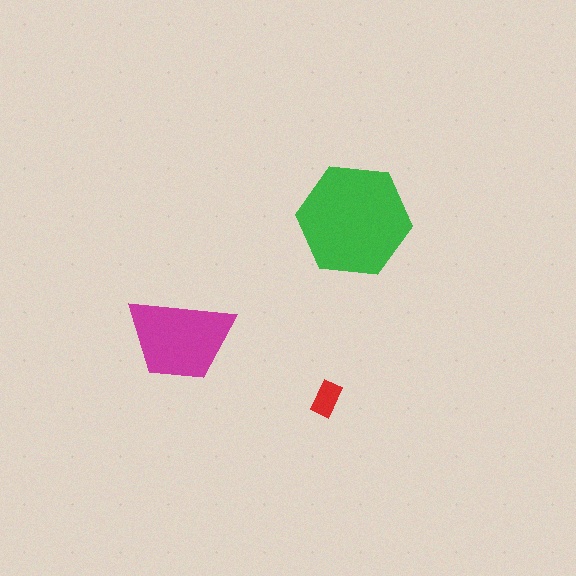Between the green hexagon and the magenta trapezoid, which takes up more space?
The green hexagon.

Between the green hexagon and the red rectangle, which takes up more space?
The green hexagon.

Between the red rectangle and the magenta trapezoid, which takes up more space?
The magenta trapezoid.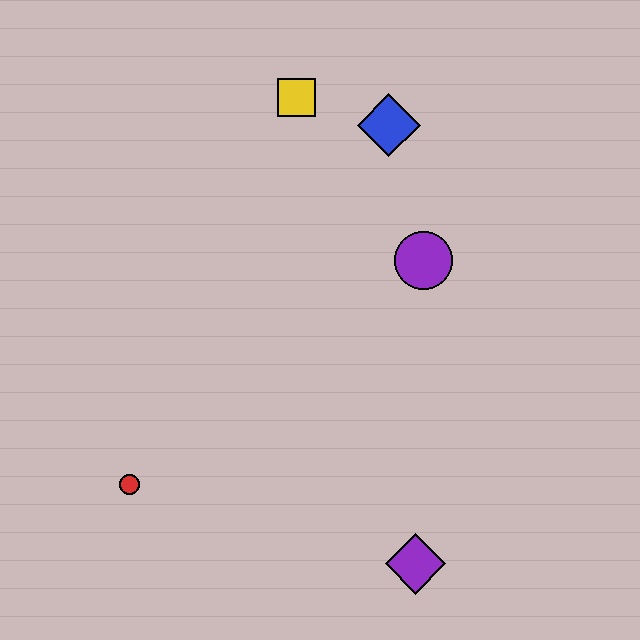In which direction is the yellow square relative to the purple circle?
The yellow square is above the purple circle.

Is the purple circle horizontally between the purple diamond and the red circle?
No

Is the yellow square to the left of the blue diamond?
Yes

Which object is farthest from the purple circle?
The red circle is farthest from the purple circle.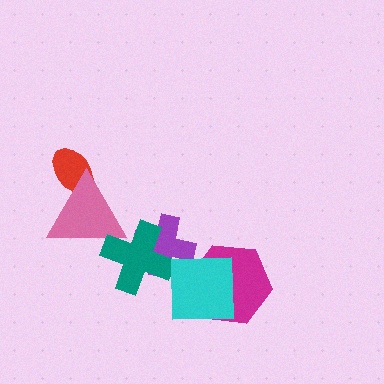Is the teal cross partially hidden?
Yes, it is partially covered by another shape.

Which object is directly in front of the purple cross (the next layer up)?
The teal cross is directly in front of the purple cross.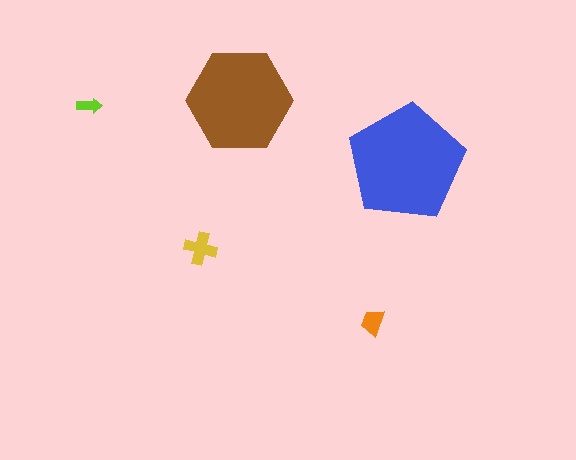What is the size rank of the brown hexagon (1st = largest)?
2nd.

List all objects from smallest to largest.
The lime arrow, the orange trapezoid, the yellow cross, the brown hexagon, the blue pentagon.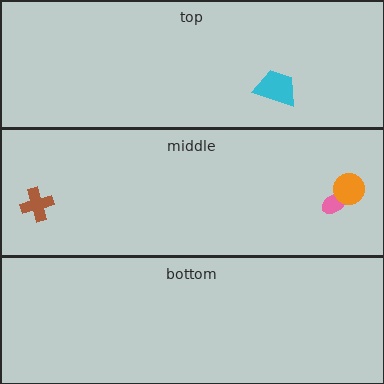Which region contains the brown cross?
The middle region.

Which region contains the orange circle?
The middle region.